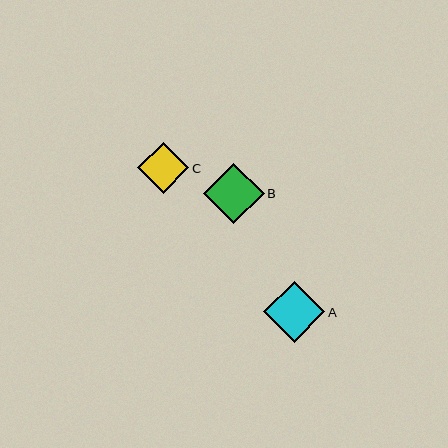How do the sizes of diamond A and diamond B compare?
Diamond A and diamond B are approximately the same size.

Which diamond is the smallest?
Diamond C is the smallest with a size of approximately 51 pixels.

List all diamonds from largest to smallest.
From largest to smallest: A, B, C.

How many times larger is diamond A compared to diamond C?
Diamond A is approximately 1.2 times the size of diamond C.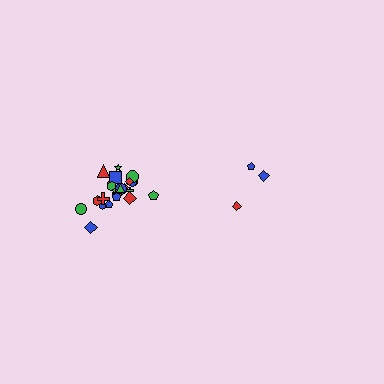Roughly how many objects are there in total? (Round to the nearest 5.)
Roughly 30 objects in total.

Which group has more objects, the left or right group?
The left group.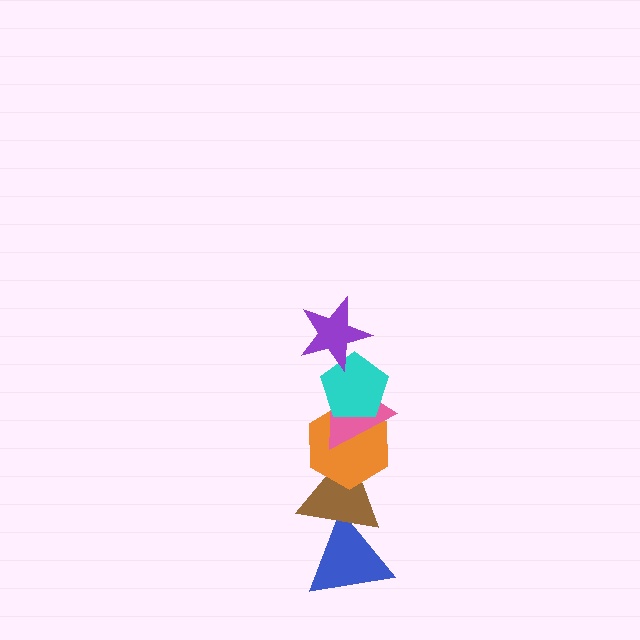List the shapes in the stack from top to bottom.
From top to bottom: the purple star, the cyan pentagon, the pink triangle, the orange hexagon, the brown triangle, the blue triangle.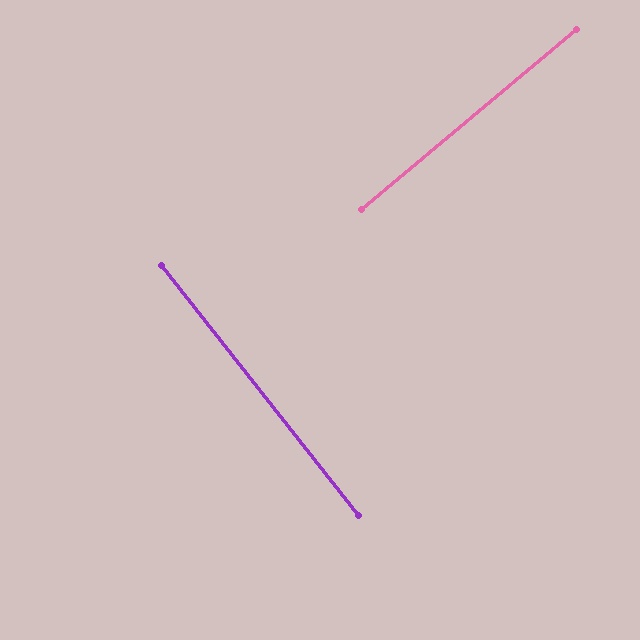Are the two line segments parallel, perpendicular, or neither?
Perpendicular — they meet at approximately 88°.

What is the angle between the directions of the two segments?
Approximately 88 degrees.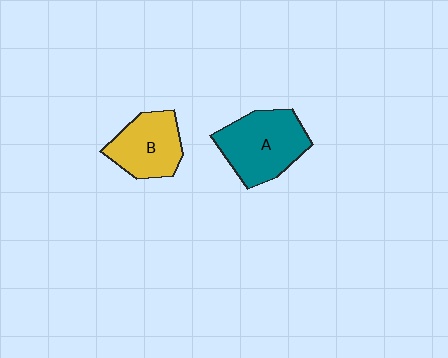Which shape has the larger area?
Shape A (teal).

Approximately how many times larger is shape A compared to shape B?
Approximately 1.3 times.